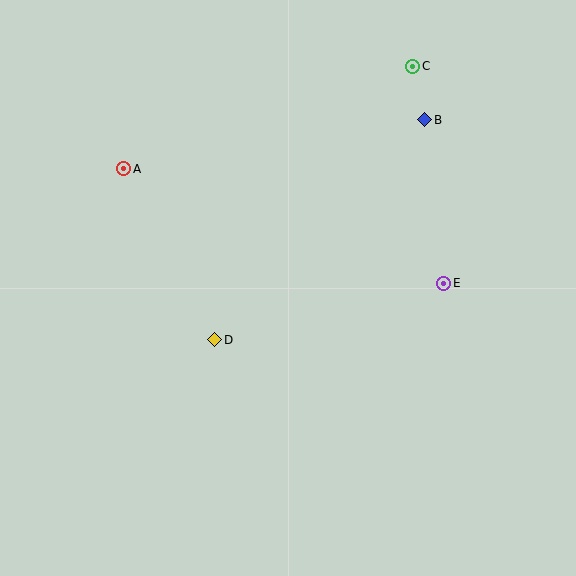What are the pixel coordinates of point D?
Point D is at (215, 340).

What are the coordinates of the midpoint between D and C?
The midpoint between D and C is at (314, 203).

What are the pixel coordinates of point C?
Point C is at (413, 66).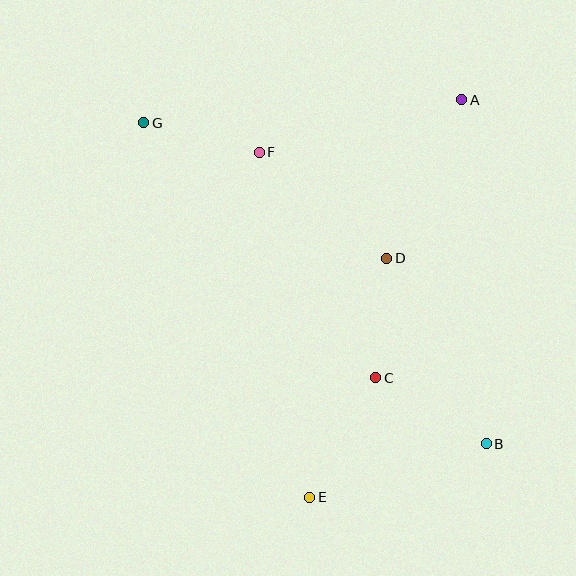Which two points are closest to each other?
Points F and G are closest to each other.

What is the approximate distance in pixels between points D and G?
The distance between D and G is approximately 278 pixels.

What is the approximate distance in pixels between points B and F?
The distance between B and F is approximately 370 pixels.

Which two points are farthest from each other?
Points B and G are farthest from each other.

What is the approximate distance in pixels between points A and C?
The distance between A and C is approximately 291 pixels.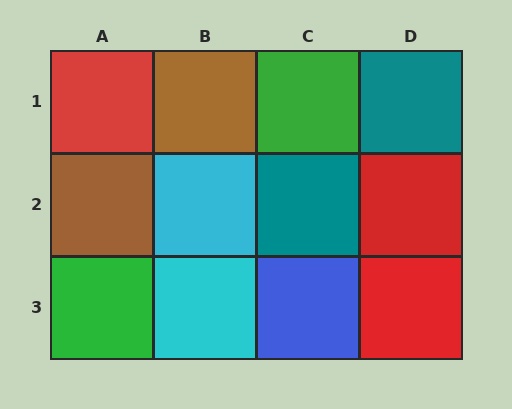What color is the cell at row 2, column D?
Red.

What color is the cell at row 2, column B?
Cyan.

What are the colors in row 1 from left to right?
Red, brown, green, teal.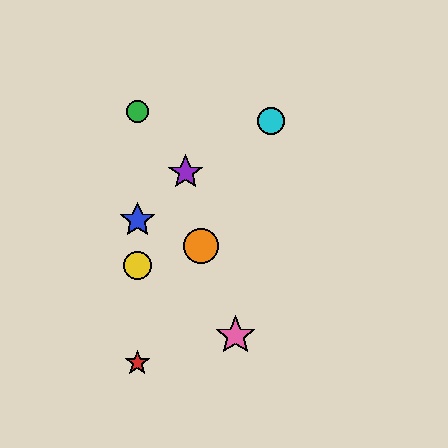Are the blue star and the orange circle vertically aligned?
No, the blue star is at x≈137 and the orange circle is at x≈201.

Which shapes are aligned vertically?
The red star, the blue star, the green circle, the yellow circle are aligned vertically.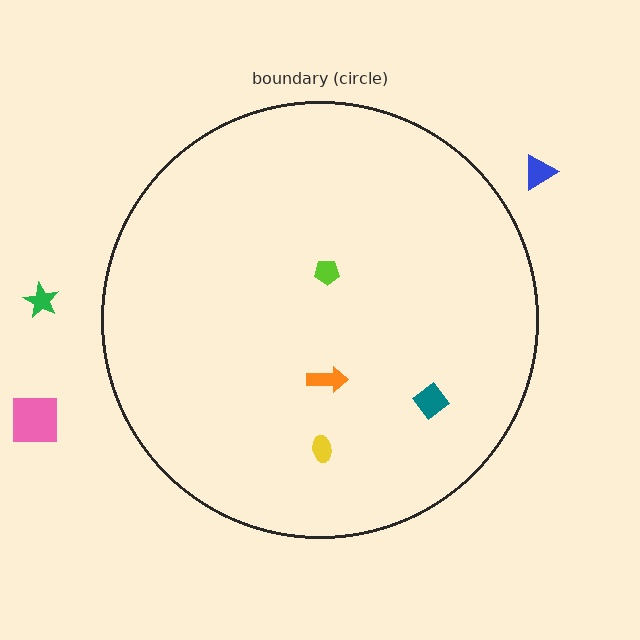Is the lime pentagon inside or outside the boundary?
Inside.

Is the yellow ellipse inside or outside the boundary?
Inside.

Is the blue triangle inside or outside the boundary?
Outside.